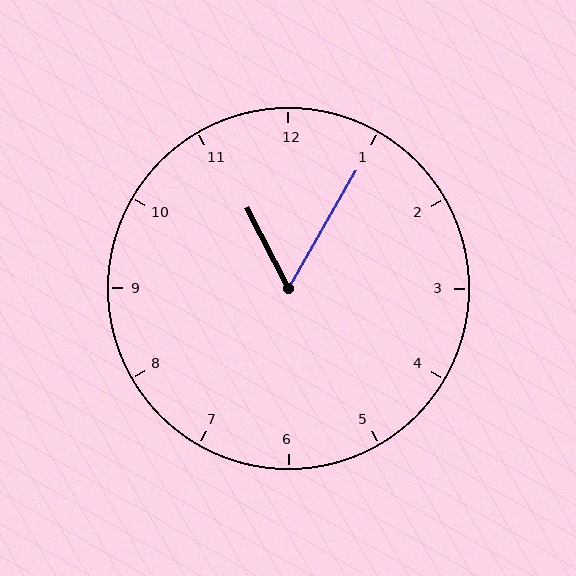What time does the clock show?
11:05.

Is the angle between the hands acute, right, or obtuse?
It is acute.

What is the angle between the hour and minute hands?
Approximately 58 degrees.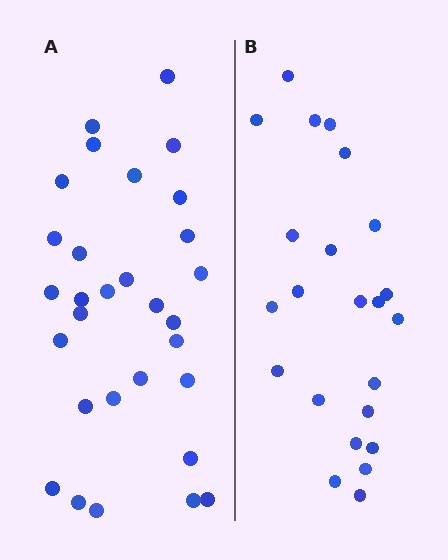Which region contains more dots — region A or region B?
Region A (the left region) has more dots.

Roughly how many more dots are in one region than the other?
Region A has roughly 8 or so more dots than region B.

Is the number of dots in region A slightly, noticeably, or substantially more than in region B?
Region A has noticeably more, but not dramatically so. The ratio is roughly 1.3 to 1.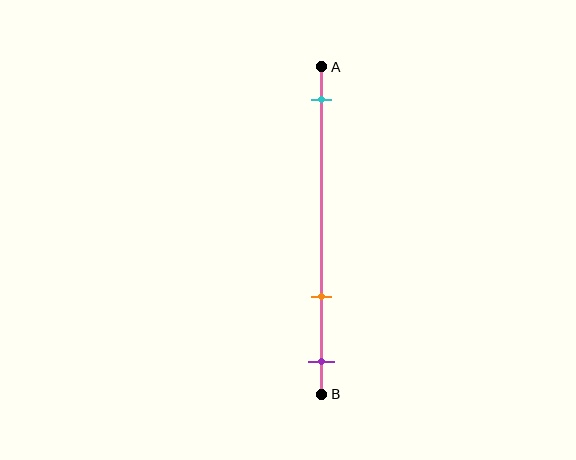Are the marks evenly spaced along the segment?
No, the marks are not evenly spaced.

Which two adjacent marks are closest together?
The orange and purple marks are the closest adjacent pair.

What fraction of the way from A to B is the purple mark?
The purple mark is approximately 90% (0.9) of the way from A to B.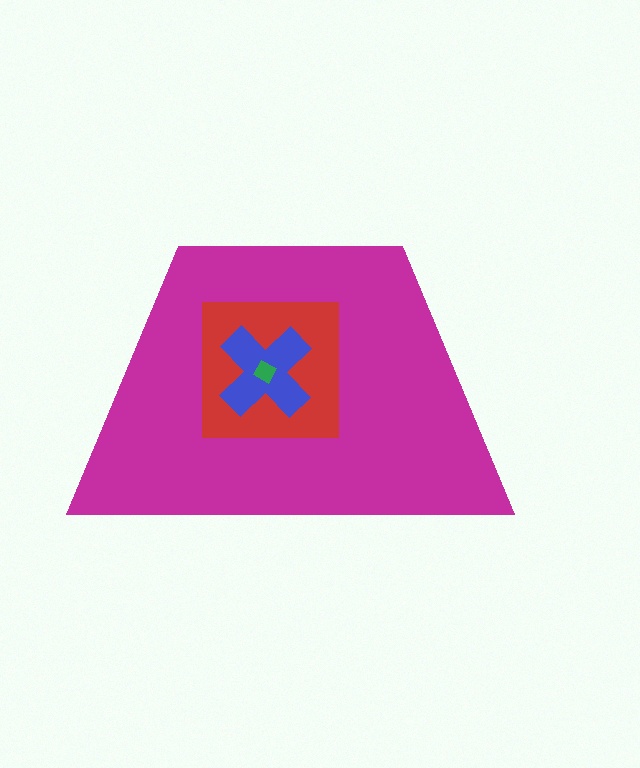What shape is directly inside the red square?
The blue cross.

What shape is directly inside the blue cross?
The green diamond.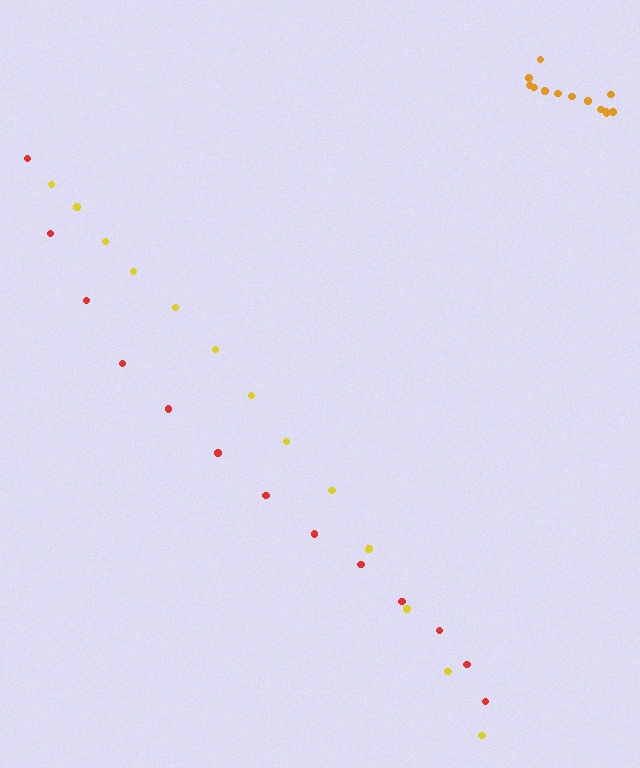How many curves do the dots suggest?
There are 3 distinct paths.